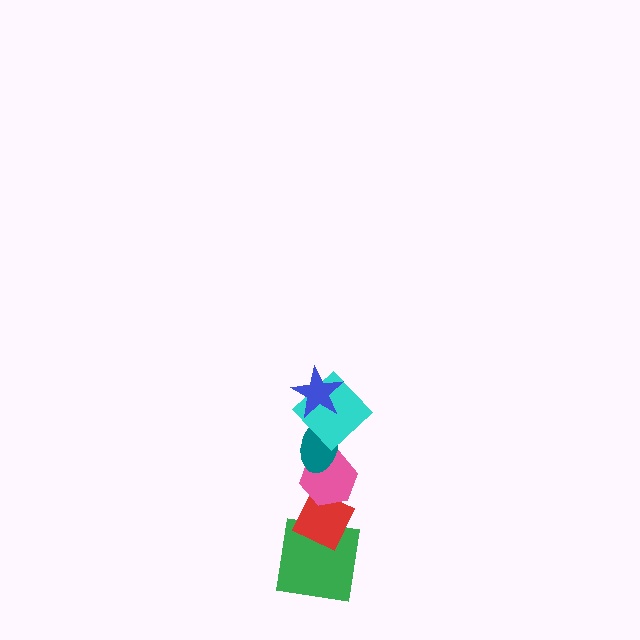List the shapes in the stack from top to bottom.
From top to bottom: the blue star, the cyan diamond, the teal ellipse, the pink hexagon, the red diamond, the green square.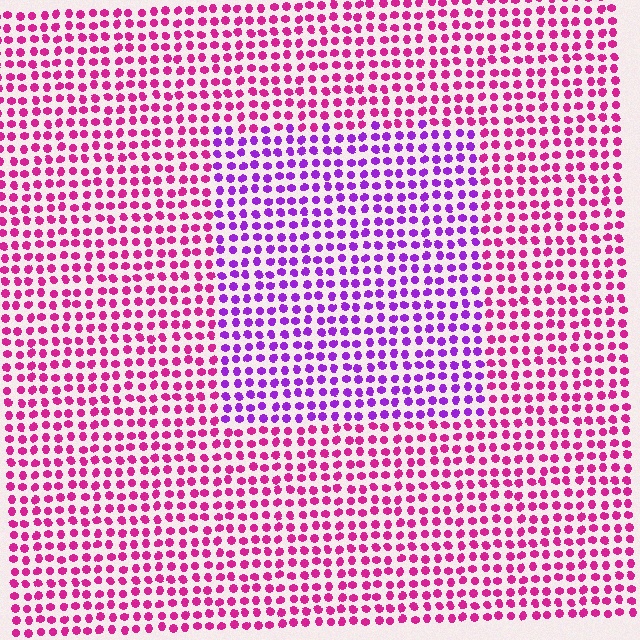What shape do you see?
I see a rectangle.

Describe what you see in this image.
The image is filled with small magenta elements in a uniform arrangement. A rectangle-shaped region is visible where the elements are tinted to a slightly different hue, forming a subtle color boundary.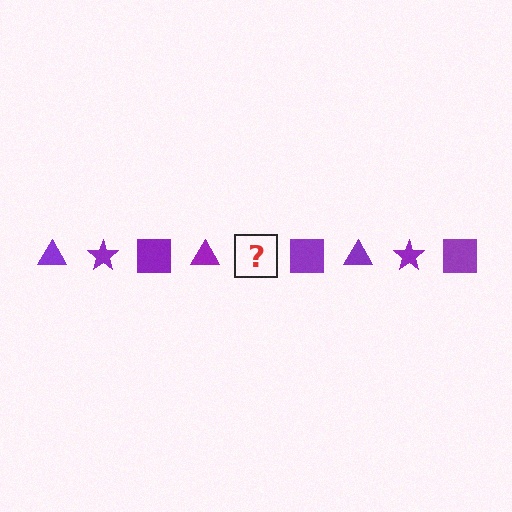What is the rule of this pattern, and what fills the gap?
The rule is that the pattern cycles through triangle, star, square shapes in purple. The gap should be filled with a purple star.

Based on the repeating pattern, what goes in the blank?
The blank should be a purple star.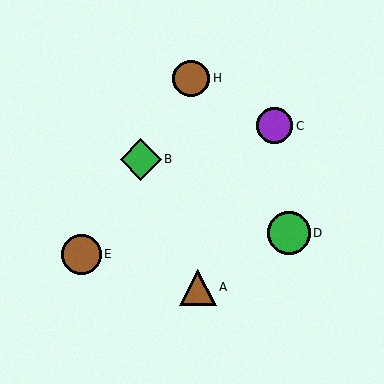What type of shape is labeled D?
Shape D is a green circle.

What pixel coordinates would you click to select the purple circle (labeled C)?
Click at (275, 126) to select the purple circle C.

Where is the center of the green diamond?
The center of the green diamond is at (141, 159).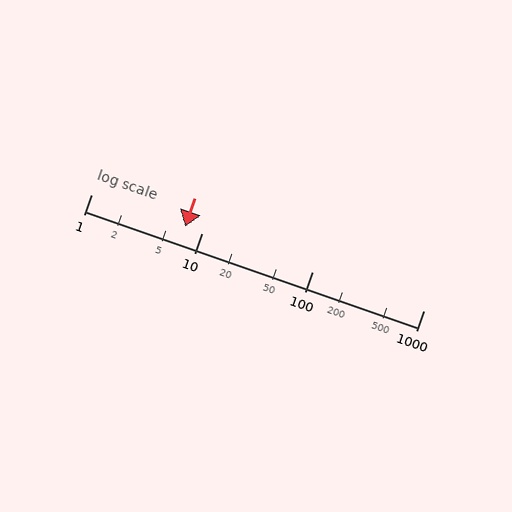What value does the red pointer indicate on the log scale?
The pointer indicates approximately 7.1.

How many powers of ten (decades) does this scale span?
The scale spans 3 decades, from 1 to 1000.